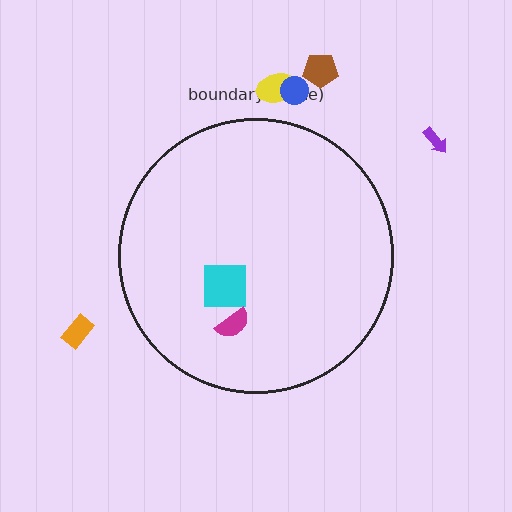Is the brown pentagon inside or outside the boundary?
Outside.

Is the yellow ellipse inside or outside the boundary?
Outside.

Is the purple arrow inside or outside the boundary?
Outside.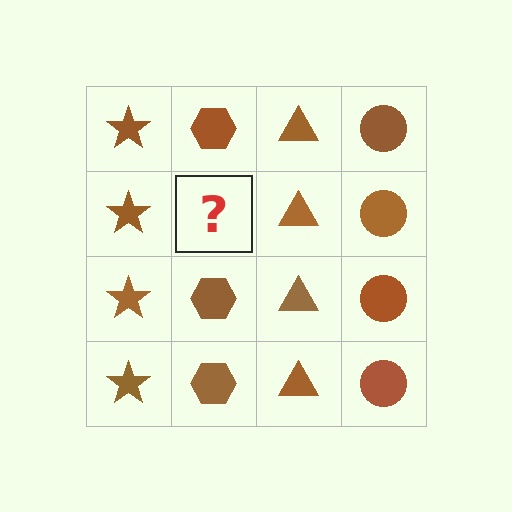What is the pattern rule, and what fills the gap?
The rule is that each column has a consistent shape. The gap should be filled with a brown hexagon.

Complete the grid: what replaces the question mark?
The question mark should be replaced with a brown hexagon.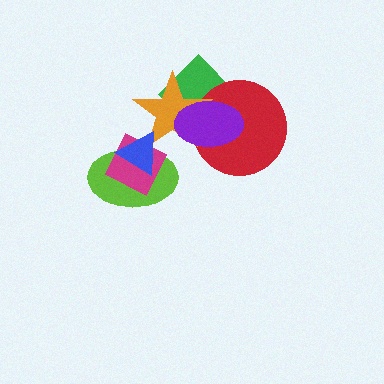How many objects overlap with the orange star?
6 objects overlap with the orange star.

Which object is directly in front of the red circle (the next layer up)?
The orange star is directly in front of the red circle.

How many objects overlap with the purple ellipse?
3 objects overlap with the purple ellipse.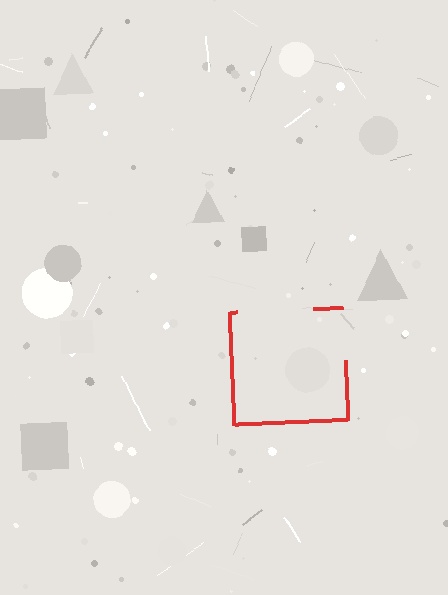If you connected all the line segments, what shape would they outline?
They would outline a square.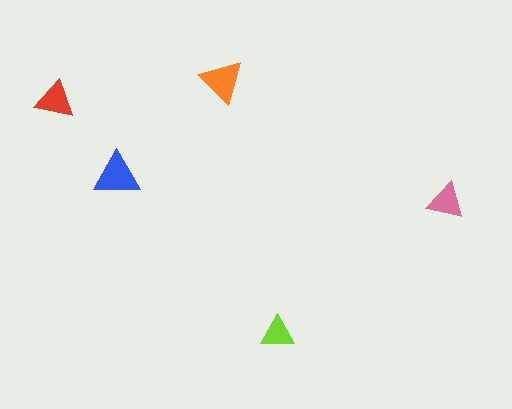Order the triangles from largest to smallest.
the blue one, the orange one, the red one, the pink one, the lime one.